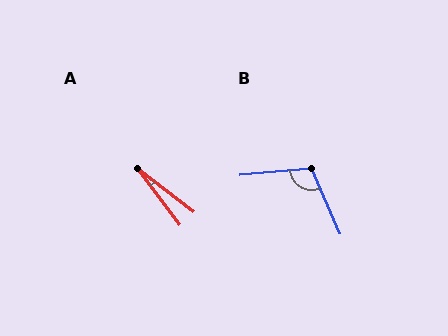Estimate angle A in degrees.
Approximately 15 degrees.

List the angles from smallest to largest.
A (15°), B (108°).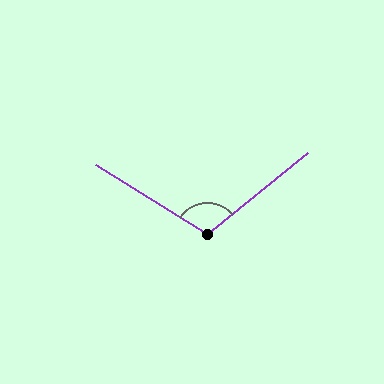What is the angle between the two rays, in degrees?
Approximately 109 degrees.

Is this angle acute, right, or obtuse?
It is obtuse.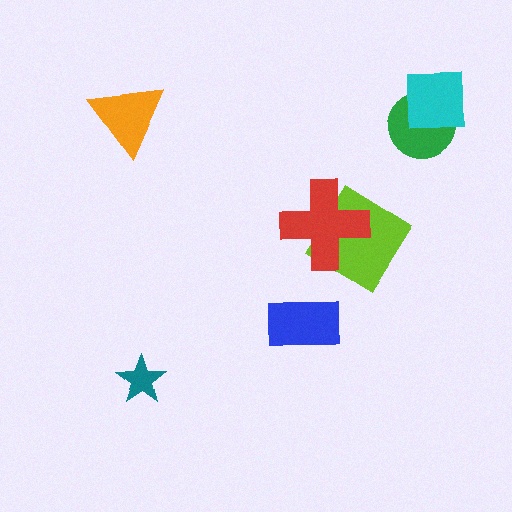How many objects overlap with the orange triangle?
0 objects overlap with the orange triangle.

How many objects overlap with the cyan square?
1 object overlaps with the cyan square.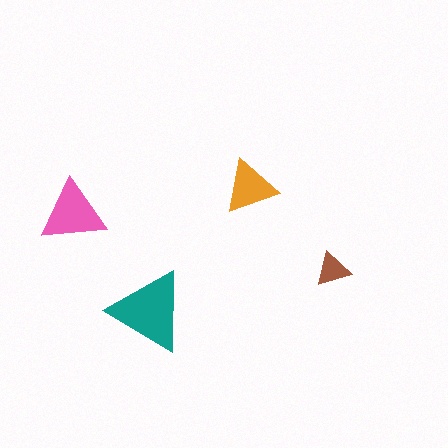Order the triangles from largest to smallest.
the teal one, the pink one, the orange one, the brown one.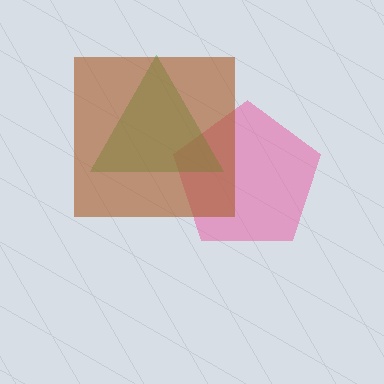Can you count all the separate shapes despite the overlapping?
Yes, there are 3 separate shapes.